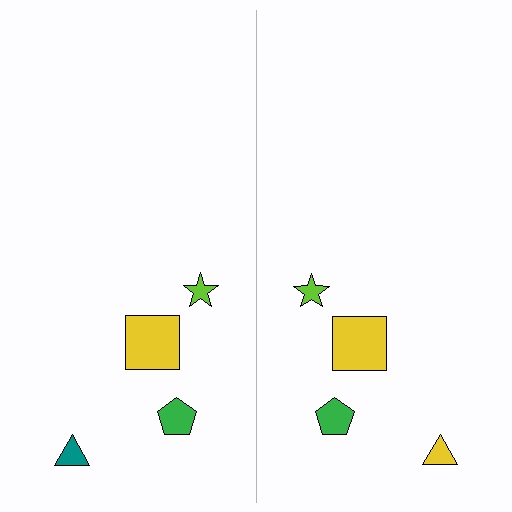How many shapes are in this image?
There are 8 shapes in this image.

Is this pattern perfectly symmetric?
No, the pattern is not perfectly symmetric. The yellow triangle on the right side breaks the symmetry — its mirror counterpart is teal.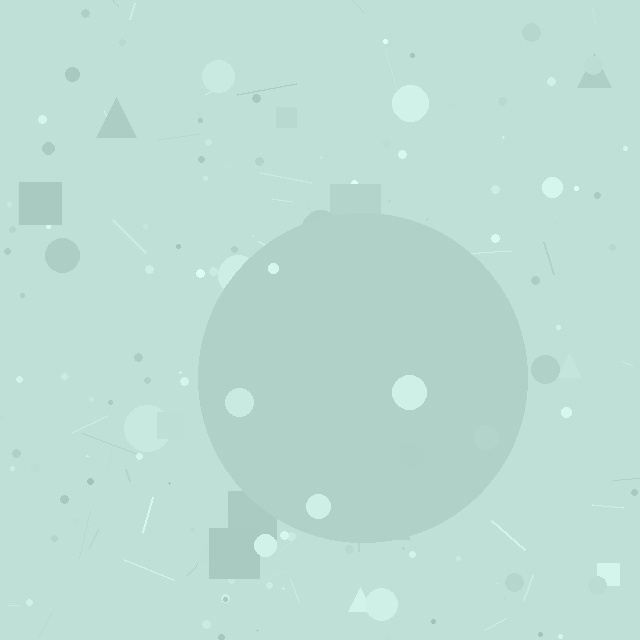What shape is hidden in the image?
A circle is hidden in the image.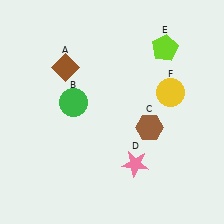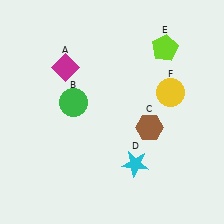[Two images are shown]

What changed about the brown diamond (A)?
In Image 1, A is brown. In Image 2, it changed to magenta.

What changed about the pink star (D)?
In Image 1, D is pink. In Image 2, it changed to cyan.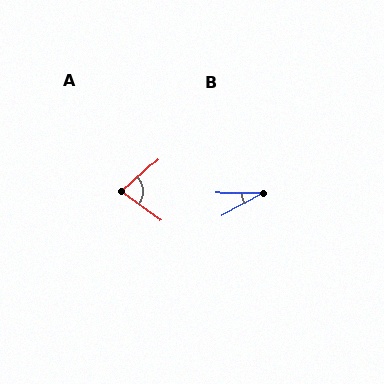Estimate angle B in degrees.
Approximately 28 degrees.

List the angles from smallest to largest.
B (28°), A (78°).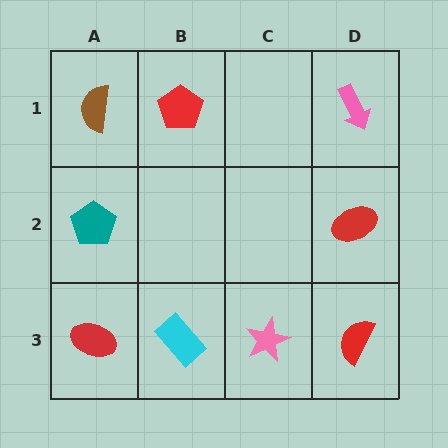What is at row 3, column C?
A pink star.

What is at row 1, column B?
A red pentagon.